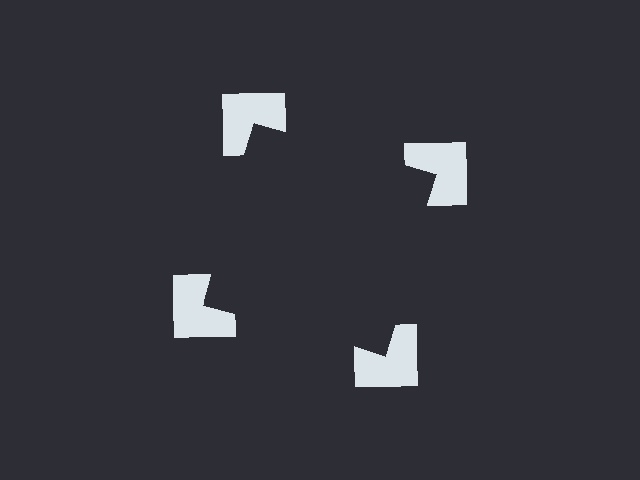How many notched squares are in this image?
There are 4 — one at each vertex of the illusory square.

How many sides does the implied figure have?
4 sides.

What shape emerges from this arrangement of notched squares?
An illusory square — its edges are inferred from the aligned wedge cuts in the notched squares, not physically drawn.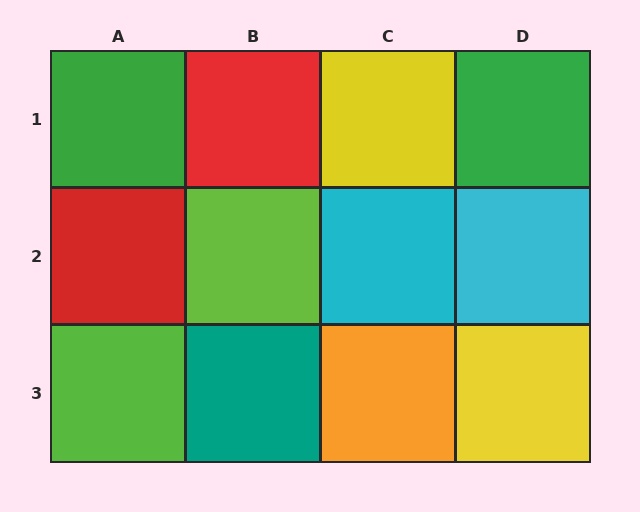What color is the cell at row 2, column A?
Red.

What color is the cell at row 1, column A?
Green.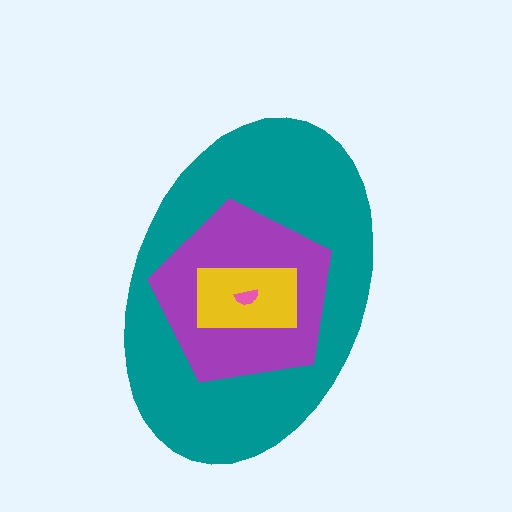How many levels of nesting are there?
4.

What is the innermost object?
The pink semicircle.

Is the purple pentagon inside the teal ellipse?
Yes.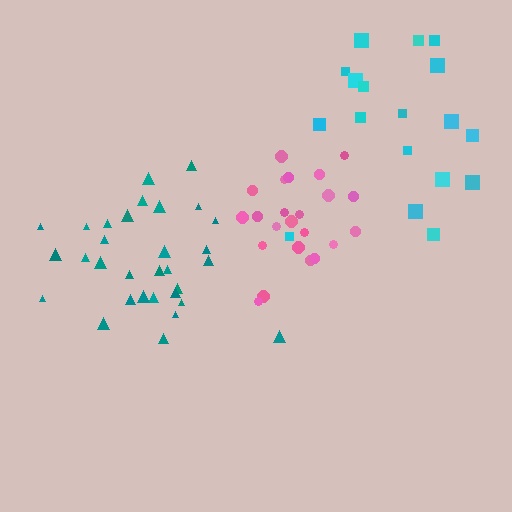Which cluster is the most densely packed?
Pink.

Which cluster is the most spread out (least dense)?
Cyan.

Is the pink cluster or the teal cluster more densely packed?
Pink.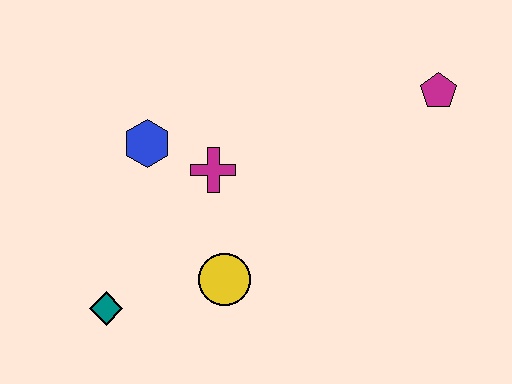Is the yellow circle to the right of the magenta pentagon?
No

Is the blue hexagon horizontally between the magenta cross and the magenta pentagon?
No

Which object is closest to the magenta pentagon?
The magenta cross is closest to the magenta pentagon.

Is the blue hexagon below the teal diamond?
No